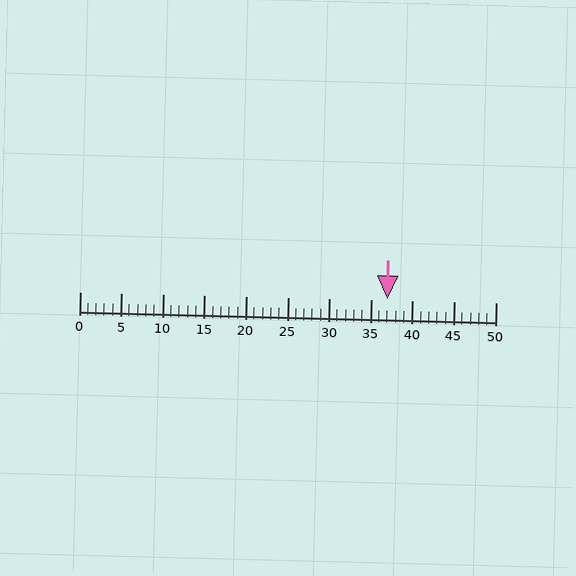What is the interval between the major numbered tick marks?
The major tick marks are spaced 5 units apart.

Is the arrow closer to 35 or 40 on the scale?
The arrow is closer to 35.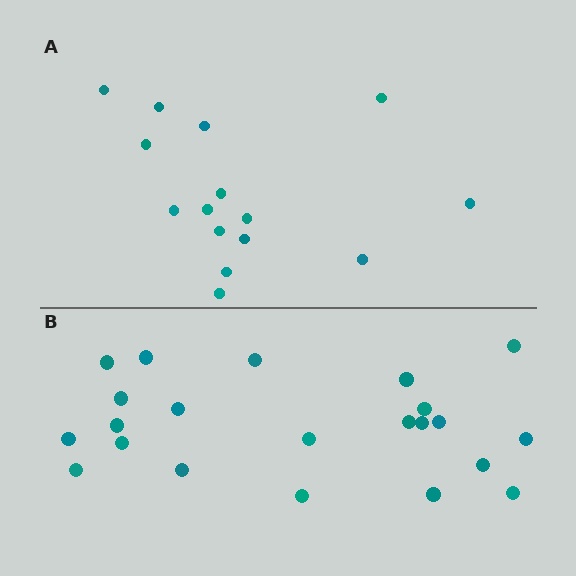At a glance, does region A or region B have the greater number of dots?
Region B (the bottom region) has more dots.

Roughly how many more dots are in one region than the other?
Region B has roughly 8 or so more dots than region A.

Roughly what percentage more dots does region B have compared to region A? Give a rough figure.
About 45% more.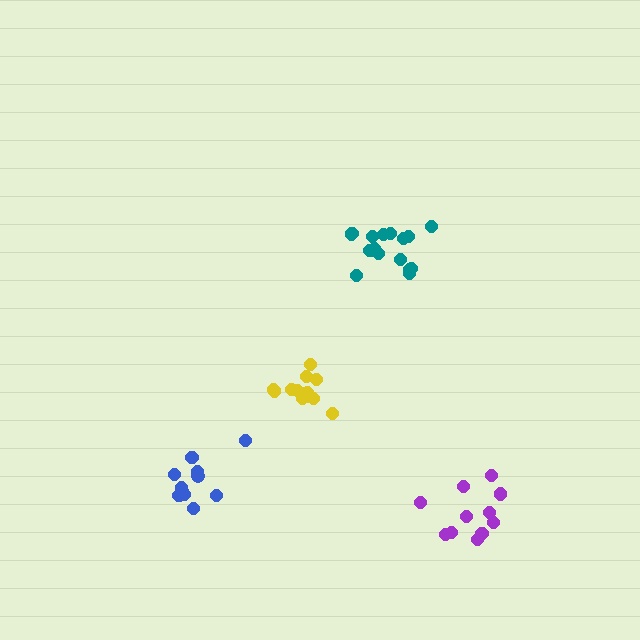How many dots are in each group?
Group 1: 16 dots, Group 2: 11 dots, Group 3: 13 dots, Group 4: 11 dots (51 total).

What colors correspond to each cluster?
The clusters are colored: teal, blue, yellow, purple.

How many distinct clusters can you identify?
There are 4 distinct clusters.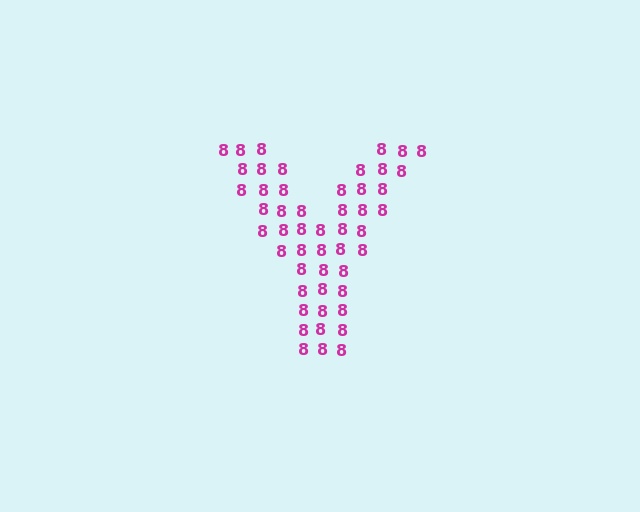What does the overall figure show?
The overall figure shows the letter Y.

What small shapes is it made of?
It is made of small digit 8's.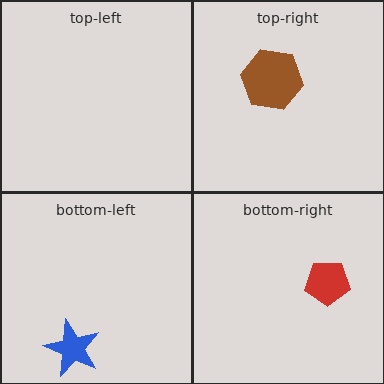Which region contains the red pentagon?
The bottom-right region.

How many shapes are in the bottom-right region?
1.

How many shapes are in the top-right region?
1.